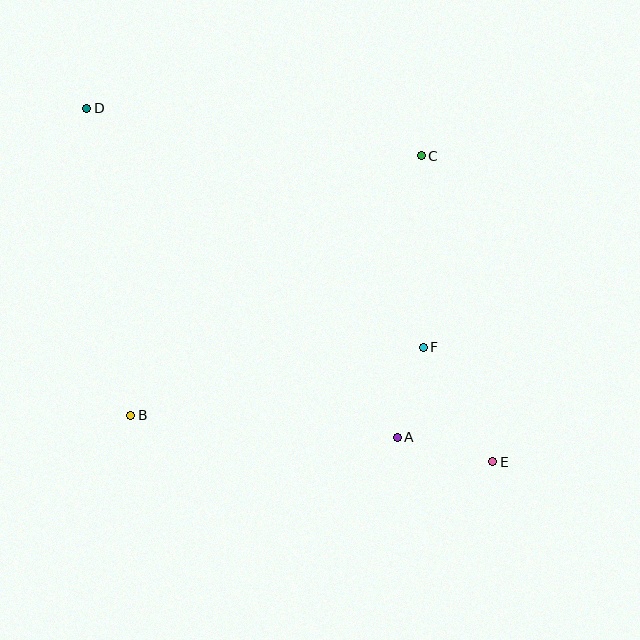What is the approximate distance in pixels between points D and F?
The distance between D and F is approximately 413 pixels.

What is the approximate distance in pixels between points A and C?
The distance between A and C is approximately 282 pixels.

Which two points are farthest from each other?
Points D and E are farthest from each other.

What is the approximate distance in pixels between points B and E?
The distance between B and E is approximately 365 pixels.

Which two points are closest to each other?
Points A and F are closest to each other.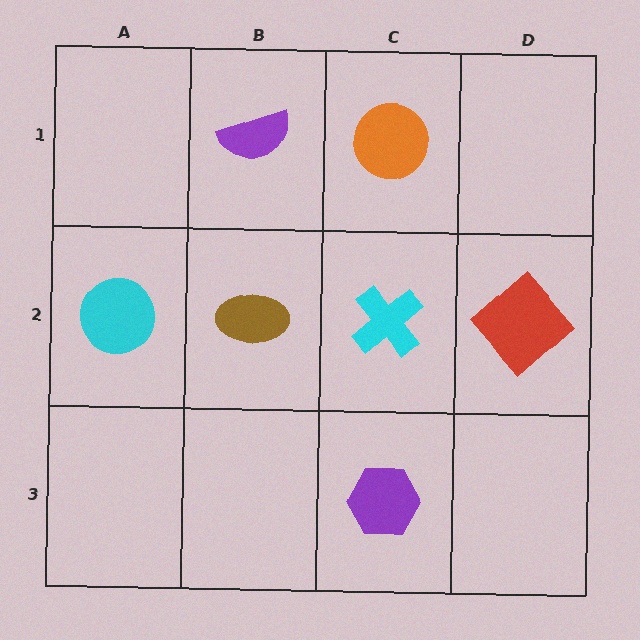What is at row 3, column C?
A purple hexagon.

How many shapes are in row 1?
2 shapes.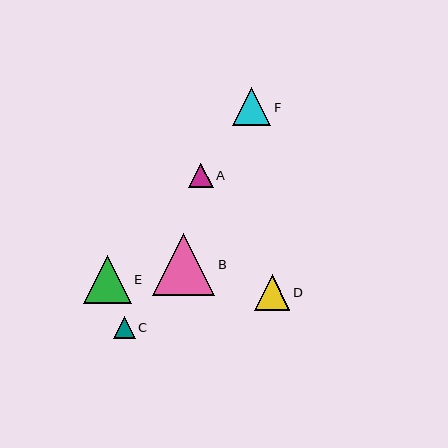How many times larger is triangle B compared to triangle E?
Triangle B is approximately 1.3 times the size of triangle E.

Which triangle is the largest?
Triangle B is the largest with a size of approximately 62 pixels.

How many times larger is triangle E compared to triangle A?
Triangle E is approximately 1.9 times the size of triangle A.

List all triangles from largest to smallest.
From largest to smallest: B, E, F, D, A, C.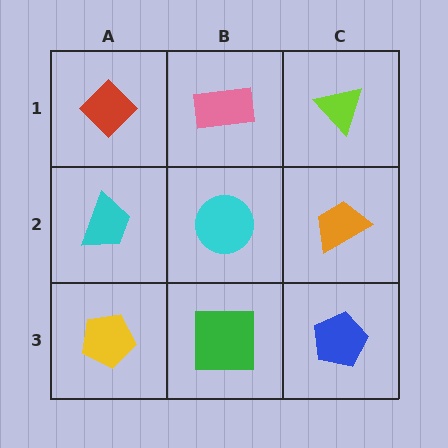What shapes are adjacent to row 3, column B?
A cyan circle (row 2, column B), a yellow pentagon (row 3, column A), a blue pentagon (row 3, column C).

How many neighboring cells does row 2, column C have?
3.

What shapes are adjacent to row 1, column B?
A cyan circle (row 2, column B), a red diamond (row 1, column A), a lime triangle (row 1, column C).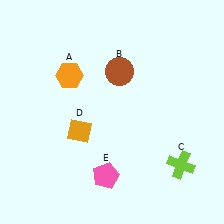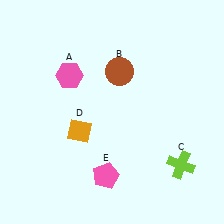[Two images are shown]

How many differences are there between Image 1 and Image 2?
There is 1 difference between the two images.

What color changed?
The hexagon (A) changed from orange in Image 1 to pink in Image 2.